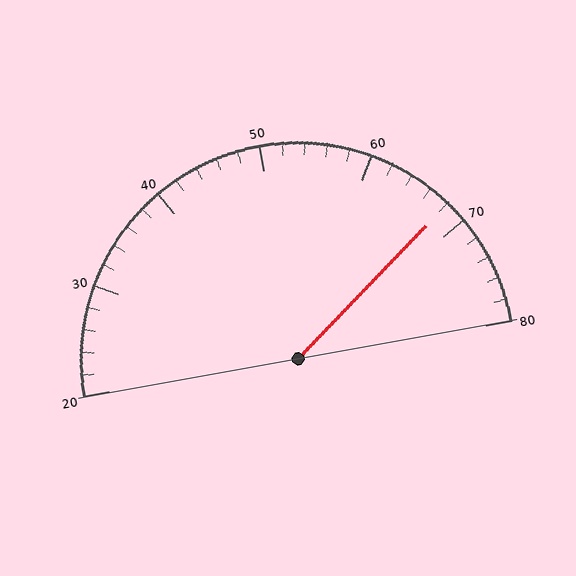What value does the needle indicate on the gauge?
The needle indicates approximately 68.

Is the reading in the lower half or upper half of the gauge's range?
The reading is in the upper half of the range (20 to 80).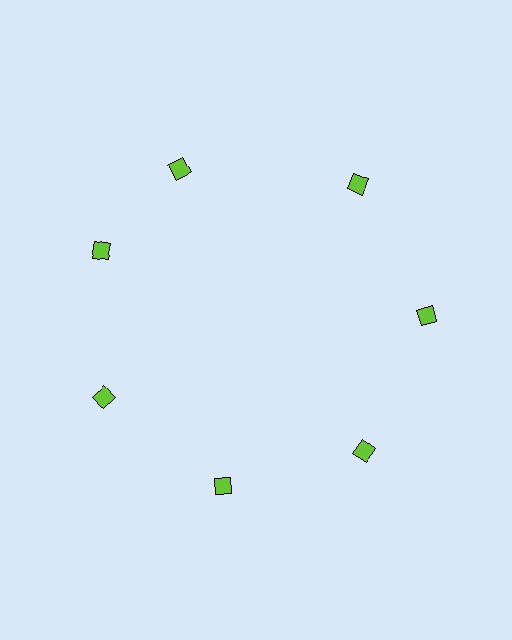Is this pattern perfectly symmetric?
No. The 7 lime diamonds are arranged in a ring, but one element near the 12 o'clock position is rotated out of alignment along the ring, breaking the 7-fold rotational symmetry.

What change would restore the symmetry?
The symmetry would be restored by rotating it back into even spacing with its neighbors so that all 7 diamonds sit at equal angles and equal distance from the center.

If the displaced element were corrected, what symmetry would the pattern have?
It would have 7-fold rotational symmetry — the pattern would map onto itself every 51 degrees.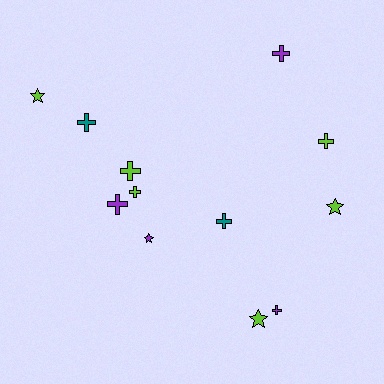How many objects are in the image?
There are 12 objects.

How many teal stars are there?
There are no teal stars.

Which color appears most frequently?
Lime, with 6 objects.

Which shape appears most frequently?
Cross, with 8 objects.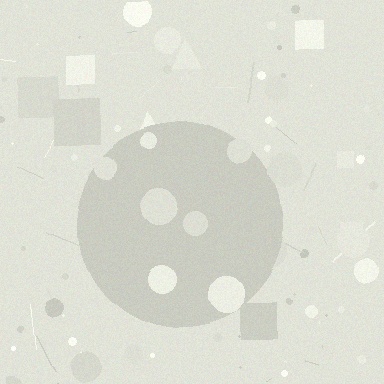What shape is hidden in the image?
A circle is hidden in the image.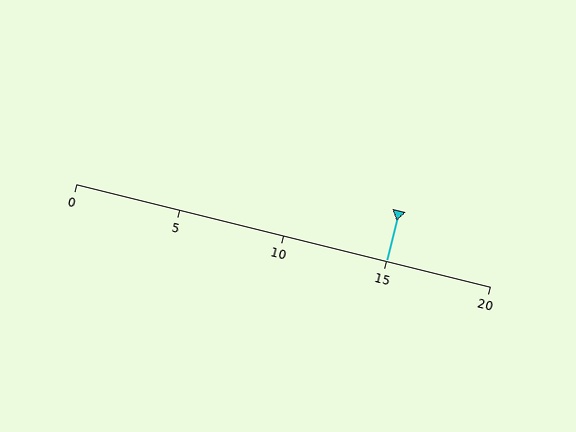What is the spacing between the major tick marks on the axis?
The major ticks are spaced 5 apart.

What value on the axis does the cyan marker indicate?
The marker indicates approximately 15.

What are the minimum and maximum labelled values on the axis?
The axis runs from 0 to 20.